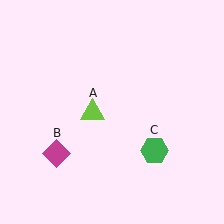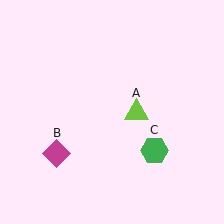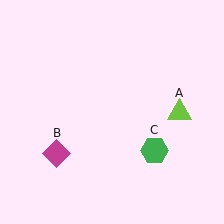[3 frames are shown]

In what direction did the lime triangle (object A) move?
The lime triangle (object A) moved right.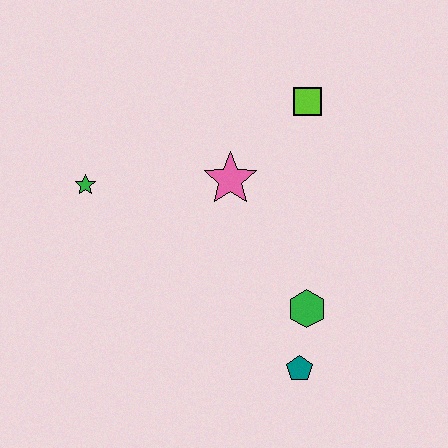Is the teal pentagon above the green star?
No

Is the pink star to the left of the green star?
No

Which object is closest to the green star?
The pink star is closest to the green star.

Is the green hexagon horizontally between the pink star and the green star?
No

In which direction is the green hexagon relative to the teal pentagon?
The green hexagon is above the teal pentagon.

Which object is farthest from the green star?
The teal pentagon is farthest from the green star.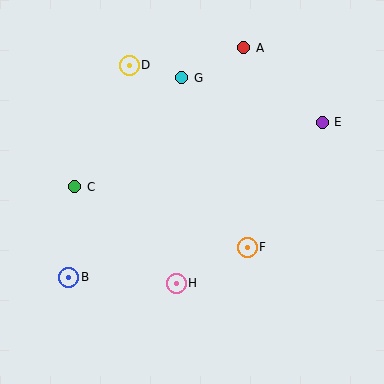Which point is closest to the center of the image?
Point F at (247, 247) is closest to the center.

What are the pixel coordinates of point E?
Point E is at (322, 122).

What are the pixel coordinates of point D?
Point D is at (129, 65).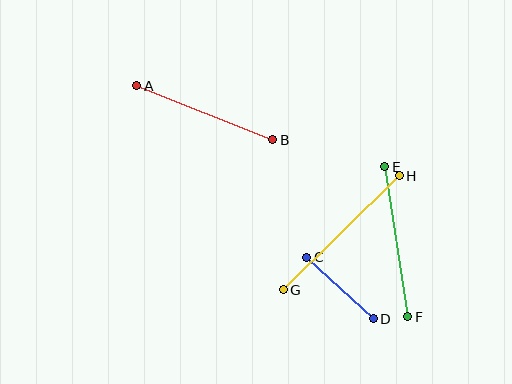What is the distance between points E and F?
The distance is approximately 152 pixels.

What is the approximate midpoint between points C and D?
The midpoint is at approximately (340, 288) pixels.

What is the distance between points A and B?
The distance is approximately 146 pixels.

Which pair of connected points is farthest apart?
Points G and H are farthest apart.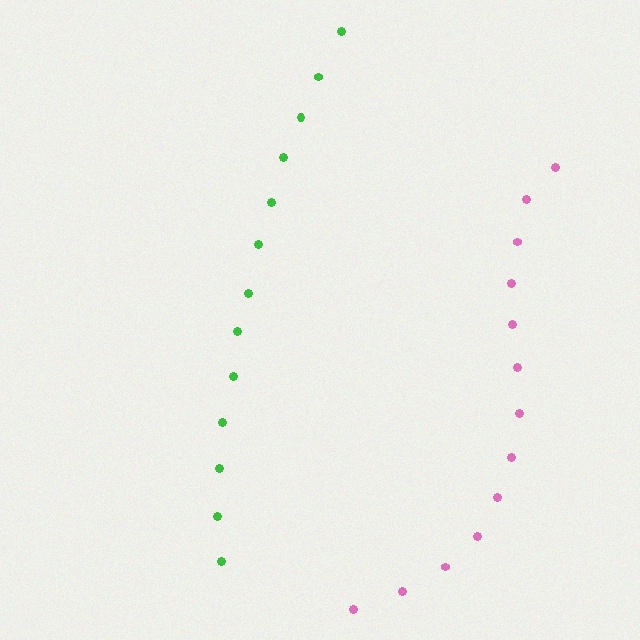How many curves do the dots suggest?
There are 2 distinct paths.